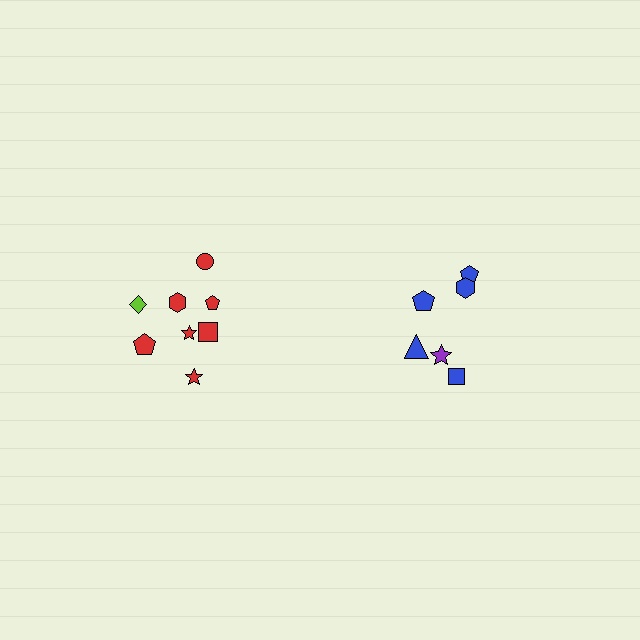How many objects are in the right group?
There are 6 objects.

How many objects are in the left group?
There are 8 objects.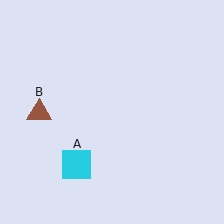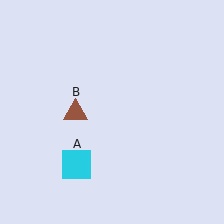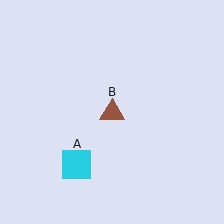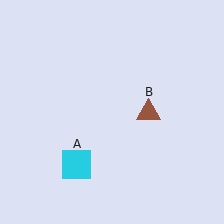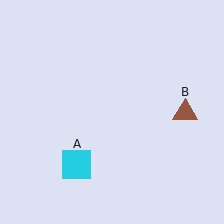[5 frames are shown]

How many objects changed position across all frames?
1 object changed position: brown triangle (object B).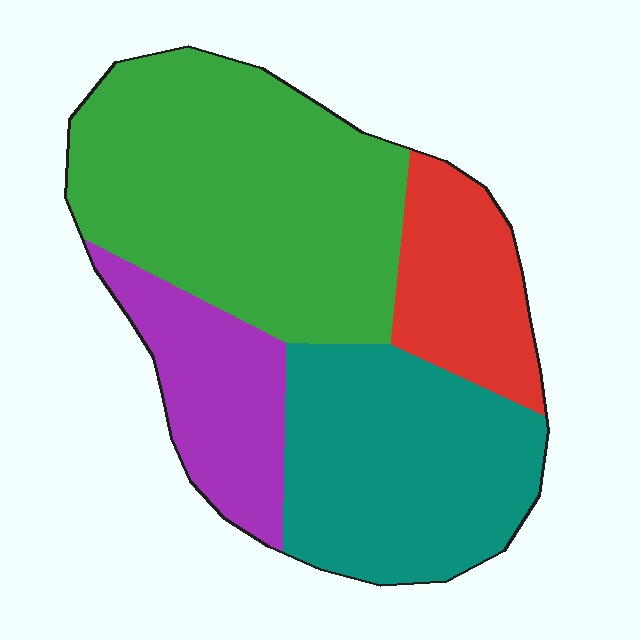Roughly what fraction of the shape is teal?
Teal takes up between a sixth and a third of the shape.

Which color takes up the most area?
Green, at roughly 40%.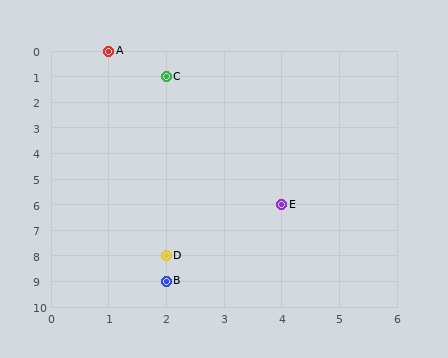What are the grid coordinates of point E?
Point E is at grid coordinates (4, 6).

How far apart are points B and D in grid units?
Points B and D are 1 row apart.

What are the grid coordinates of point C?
Point C is at grid coordinates (2, 1).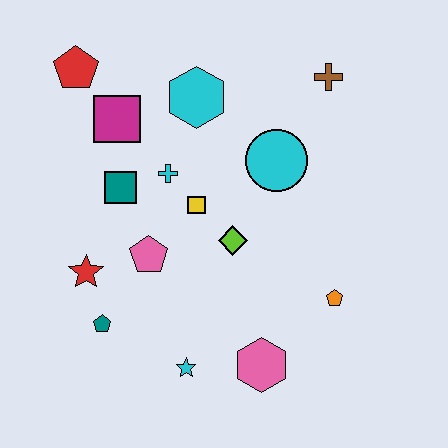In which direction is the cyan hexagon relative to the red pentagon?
The cyan hexagon is to the right of the red pentagon.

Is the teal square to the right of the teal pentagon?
Yes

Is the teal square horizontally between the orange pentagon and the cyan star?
No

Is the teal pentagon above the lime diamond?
No